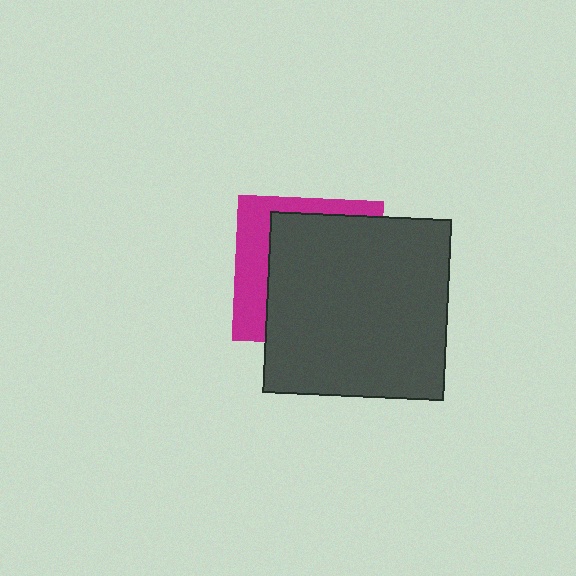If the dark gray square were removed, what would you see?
You would see the complete magenta square.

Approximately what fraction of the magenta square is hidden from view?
Roughly 69% of the magenta square is hidden behind the dark gray square.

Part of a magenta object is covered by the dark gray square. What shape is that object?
It is a square.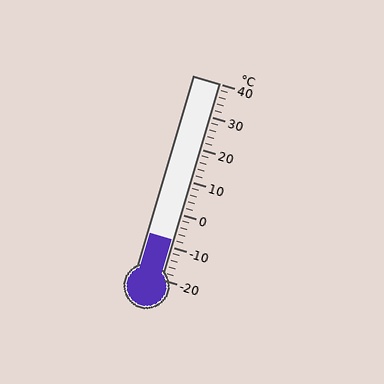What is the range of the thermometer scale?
The thermometer scale ranges from -20°C to 40°C.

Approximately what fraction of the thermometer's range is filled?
The thermometer is filled to approximately 20% of its range.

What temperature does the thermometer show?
The thermometer shows approximately -8°C.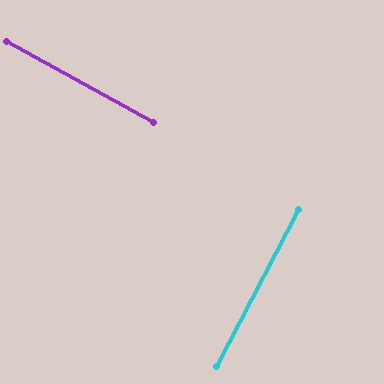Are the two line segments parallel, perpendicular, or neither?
Perpendicular — they meet at approximately 89°.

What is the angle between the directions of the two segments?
Approximately 89 degrees.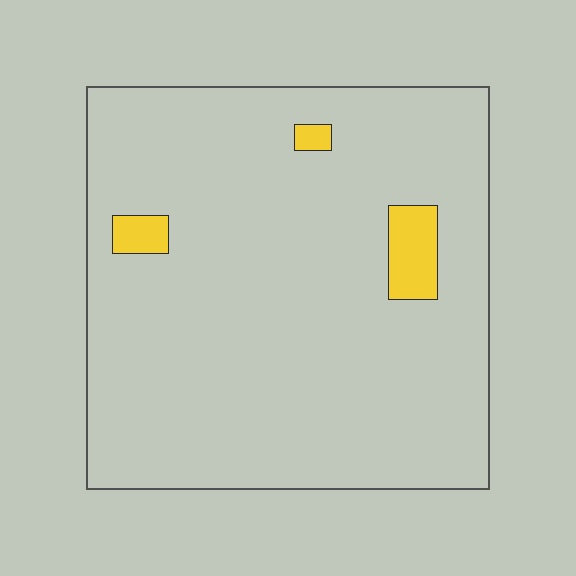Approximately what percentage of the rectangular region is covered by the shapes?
Approximately 5%.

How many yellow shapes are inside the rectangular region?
3.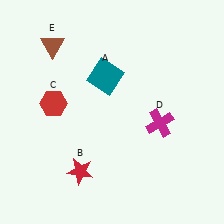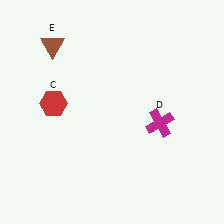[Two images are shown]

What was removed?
The red star (B), the teal square (A) were removed in Image 2.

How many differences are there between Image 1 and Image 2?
There are 2 differences between the two images.